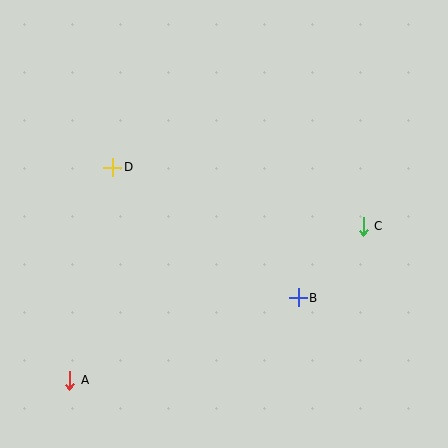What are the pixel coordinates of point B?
Point B is at (298, 298).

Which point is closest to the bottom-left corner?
Point A is closest to the bottom-left corner.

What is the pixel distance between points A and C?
The distance between A and C is 331 pixels.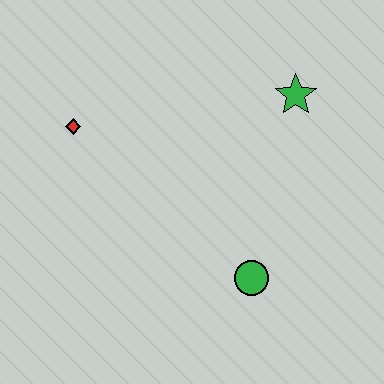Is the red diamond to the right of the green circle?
No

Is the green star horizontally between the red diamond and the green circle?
No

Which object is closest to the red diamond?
The green star is closest to the red diamond.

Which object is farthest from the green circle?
The red diamond is farthest from the green circle.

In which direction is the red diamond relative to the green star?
The red diamond is to the left of the green star.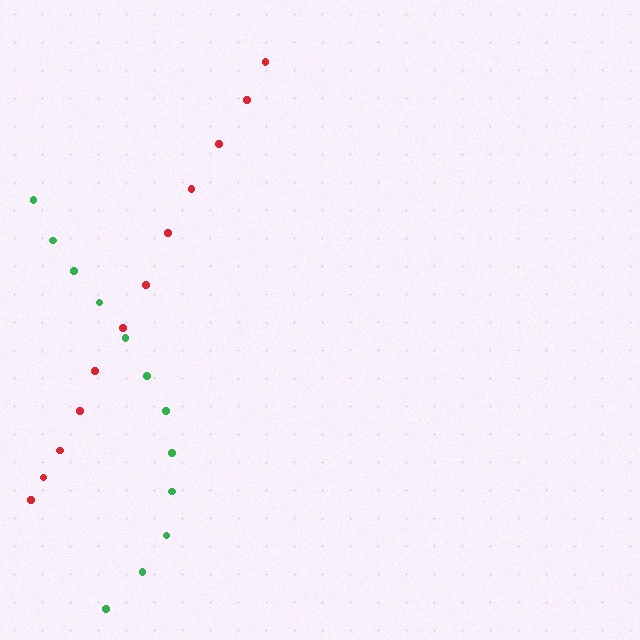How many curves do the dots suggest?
There are 2 distinct paths.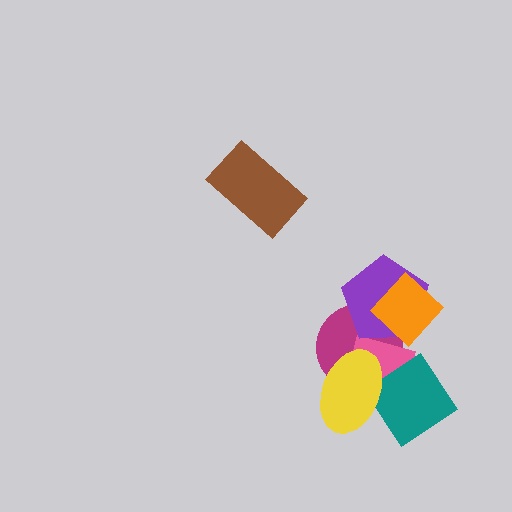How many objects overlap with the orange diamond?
3 objects overlap with the orange diamond.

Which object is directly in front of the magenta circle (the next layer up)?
The pink square is directly in front of the magenta circle.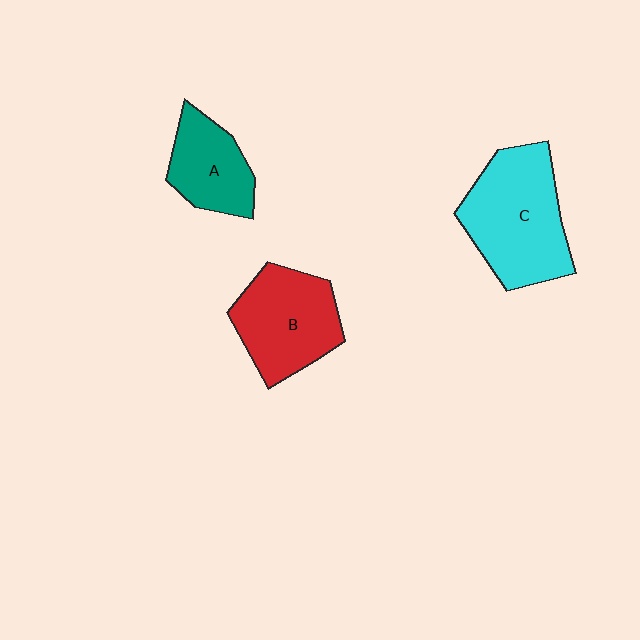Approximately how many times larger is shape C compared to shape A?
Approximately 1.7 times.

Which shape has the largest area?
Shape C (cyan).